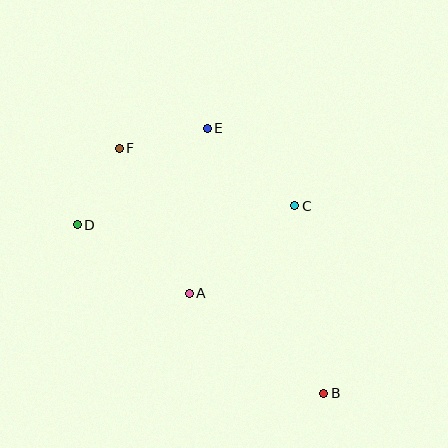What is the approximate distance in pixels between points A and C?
The distance between A and C is approximately 137 pixels.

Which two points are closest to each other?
Points D and F are closest to each other.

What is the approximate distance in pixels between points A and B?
The distance between A and B is approximately 168 pixels.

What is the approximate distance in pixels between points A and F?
The distance between A and F is approximately 161 pixels.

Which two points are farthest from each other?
Points B and F are farthest from each other.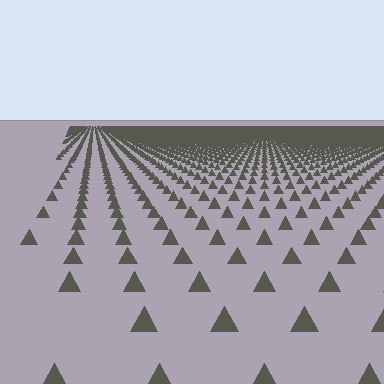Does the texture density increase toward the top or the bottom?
Density increases toward the top.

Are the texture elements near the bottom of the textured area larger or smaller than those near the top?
Larger. Near the bottom, elements are closer to the viewer and appear at a bigger on-screen size.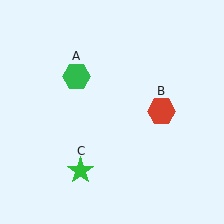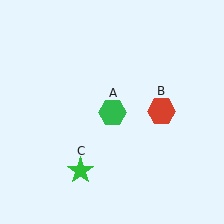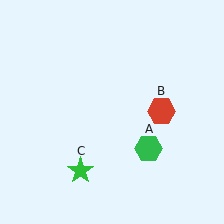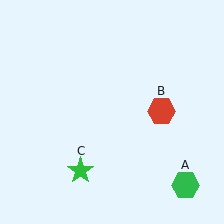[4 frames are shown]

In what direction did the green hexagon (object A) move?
The green hexagon (object A) moved down and to the right.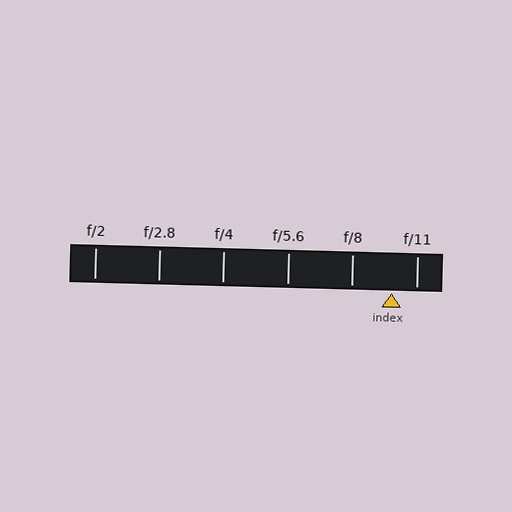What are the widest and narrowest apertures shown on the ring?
The widest aperture shown is f/2 and the narrowest is f/11.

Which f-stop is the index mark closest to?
The index mark is closest to f/11.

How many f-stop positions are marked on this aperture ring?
There are 6 f-stop positions marked.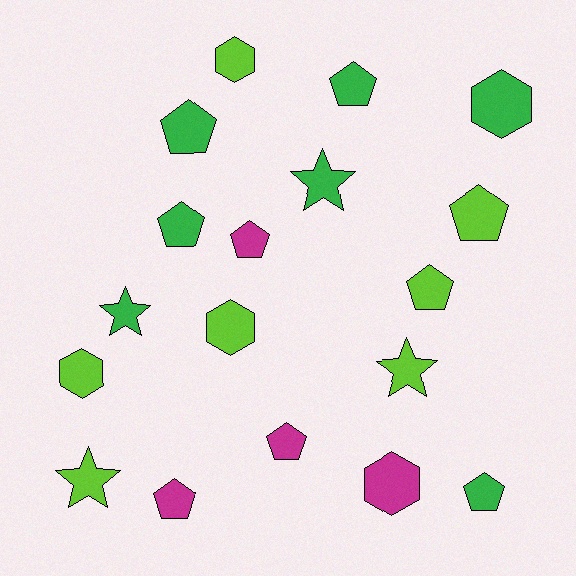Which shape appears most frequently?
Pentagon, with 9 objects.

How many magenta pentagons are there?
There are 3 magenta pentagons.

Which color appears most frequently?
Lime, with 7 objects.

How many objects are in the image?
There are 18 objects.